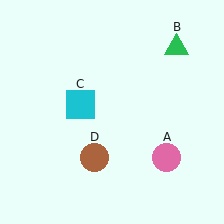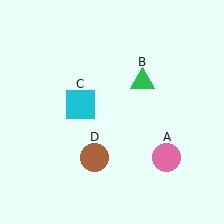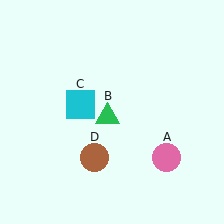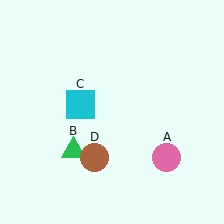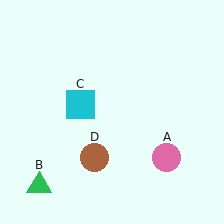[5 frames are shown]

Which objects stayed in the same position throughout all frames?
Pink circle (object A) and cyan square (object C) and brown circle (object D) remained stationary.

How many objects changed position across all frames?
1 object changed position: green triangle (object B).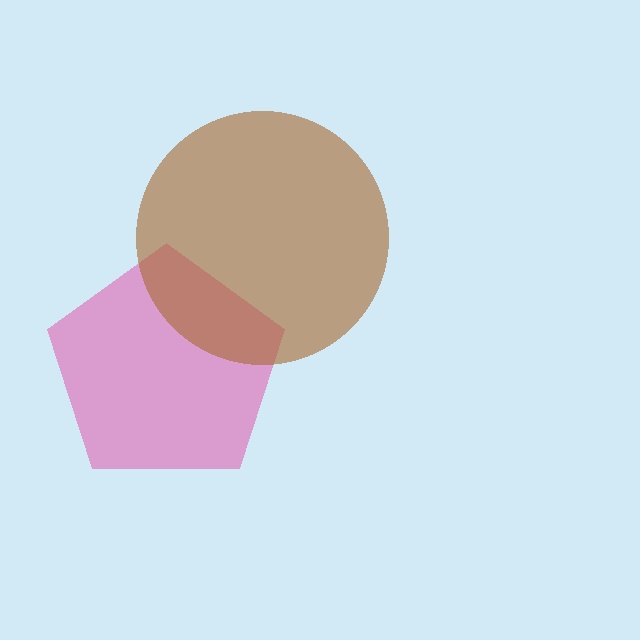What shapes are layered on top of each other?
The layered shapes are: a pink pentagon, a brown circle.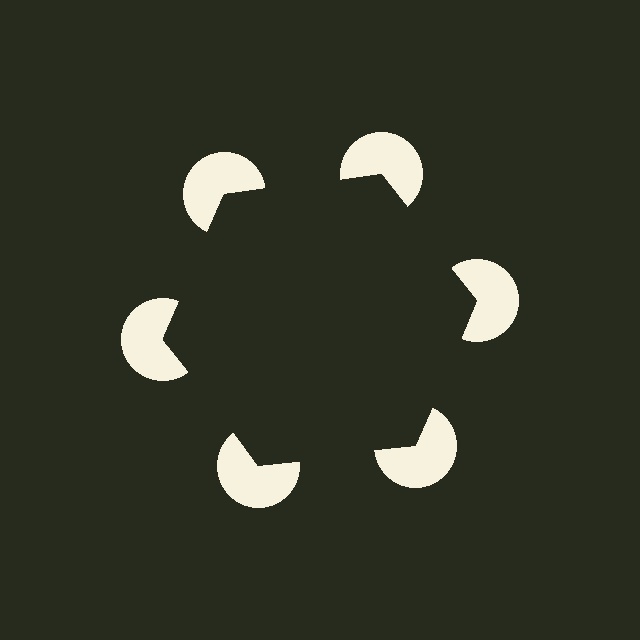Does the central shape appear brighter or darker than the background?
It typically appears slightly darker than the background, even though no actual brightness change is drawn.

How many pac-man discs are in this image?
There are 6 — one at each vertex of the illusory hexagon.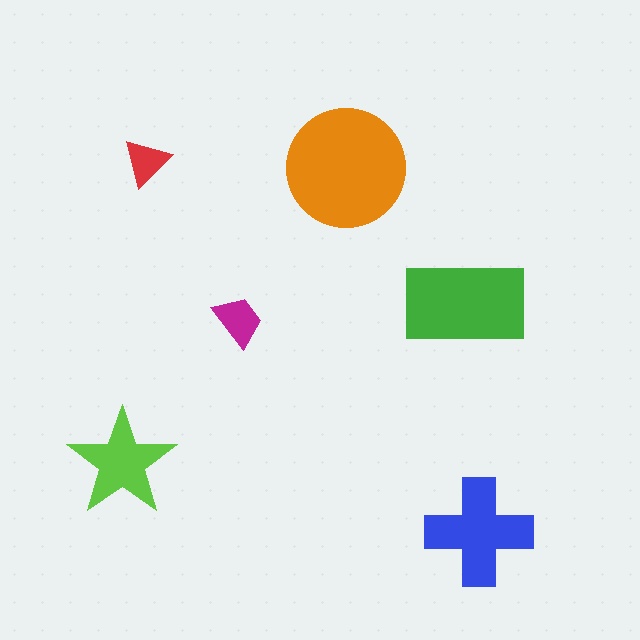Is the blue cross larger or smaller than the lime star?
Larger.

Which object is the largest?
The orange circle.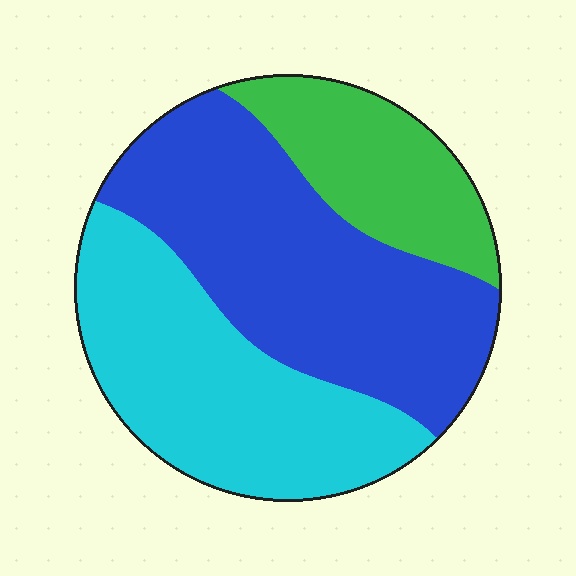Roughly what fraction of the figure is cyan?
Cyan covers about 35% of the figure.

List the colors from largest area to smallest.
From largest to smallest: blue, cyan, green.